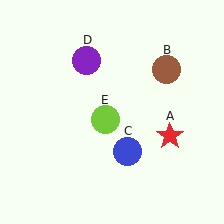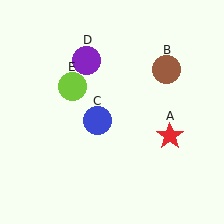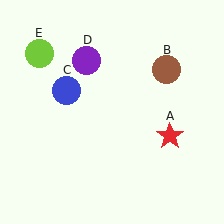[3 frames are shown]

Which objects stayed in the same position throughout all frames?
Red star (object A) and brown circle (object B) and purple circle (object D) remained stationary.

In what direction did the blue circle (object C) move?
The blue circle (object C) moved up and to the left.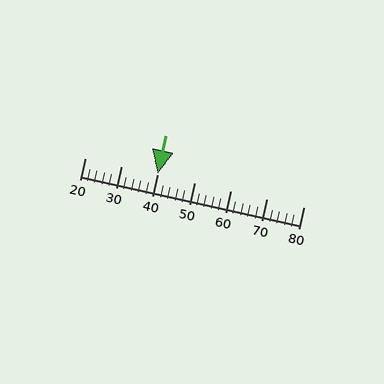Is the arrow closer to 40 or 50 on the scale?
The arrow is closer to 40.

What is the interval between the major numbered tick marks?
The major tick marks are spaced 10 units apart.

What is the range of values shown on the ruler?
The ruler shows values from 20 to 80.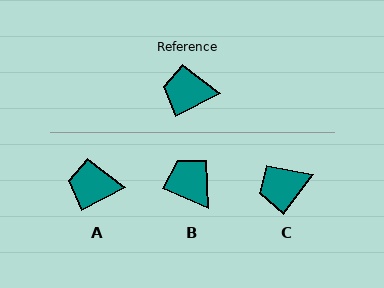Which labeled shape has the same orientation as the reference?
A.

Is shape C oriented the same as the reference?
No, it is off by about 26 degrees.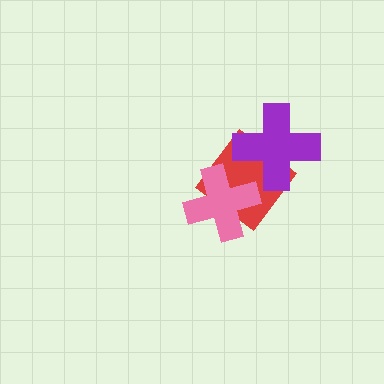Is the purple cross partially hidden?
No, no other shape covers it.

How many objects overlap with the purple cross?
1 object overlaps with the purple cross.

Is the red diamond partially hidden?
Yes, it is partially covered by another shape.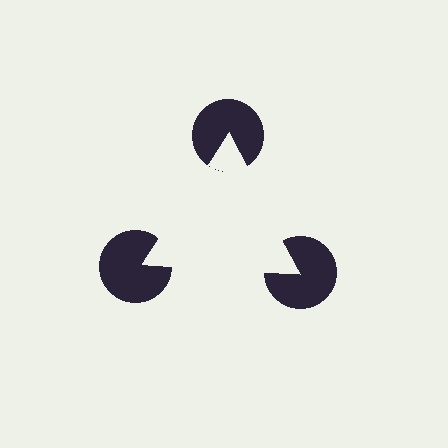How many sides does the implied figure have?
3 sides.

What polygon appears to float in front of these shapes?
An illusory triangle — its edges are inferred from the aligned wedge cuts in the pac-man discs, not physically drawn.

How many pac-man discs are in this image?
There are 3 — one at each vertex of the illusory triangle.